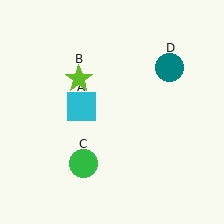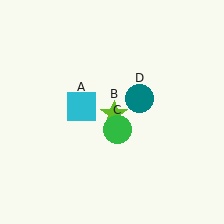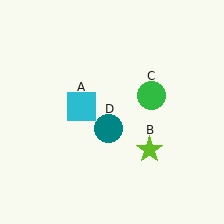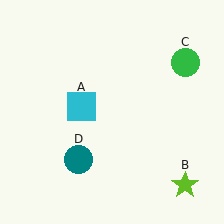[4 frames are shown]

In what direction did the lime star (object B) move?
The lime star (object B) moved down and to the right.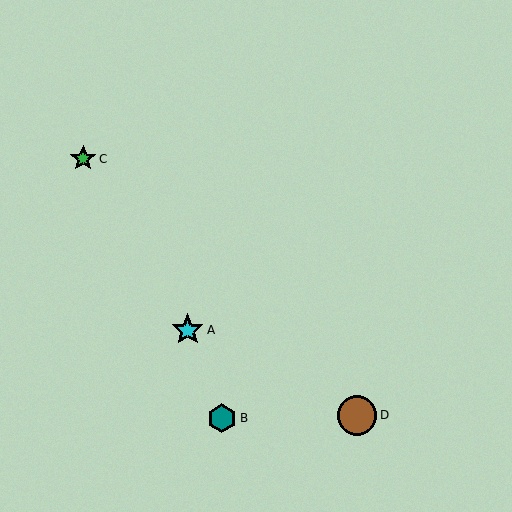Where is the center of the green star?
The center of the green star is at (83, 159).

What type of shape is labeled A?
Shape A is a cyan star.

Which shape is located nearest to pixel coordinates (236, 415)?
The teal hexagon (labeled B) at (222, 418) is nearest to that location.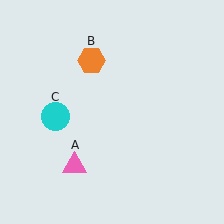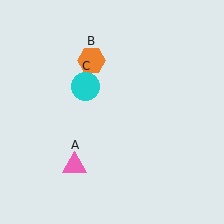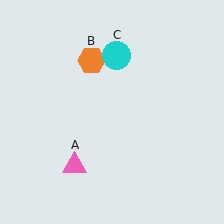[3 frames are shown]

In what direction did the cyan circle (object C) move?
The cyan circle (object C) moved up and to the right.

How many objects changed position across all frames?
1 object changed position: cyan circle (object C).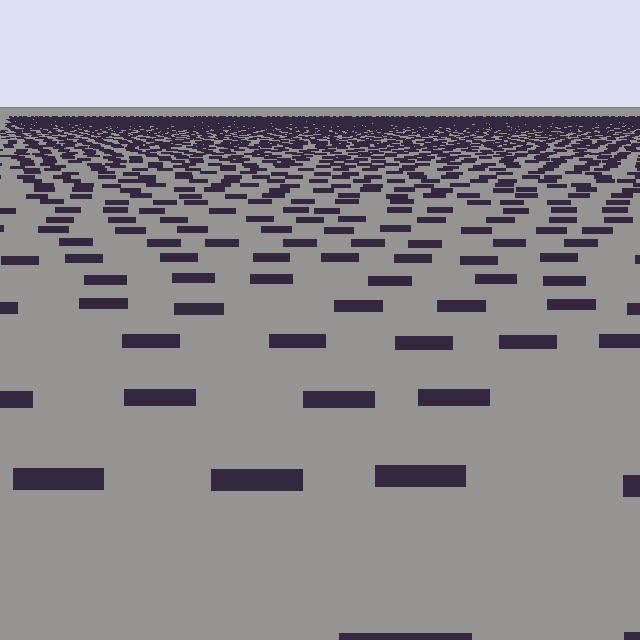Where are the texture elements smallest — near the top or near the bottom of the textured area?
Near the top.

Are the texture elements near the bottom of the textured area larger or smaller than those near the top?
Larger. Near the bottom, elements are closer to the viewer and appear at a bigger on-screen size.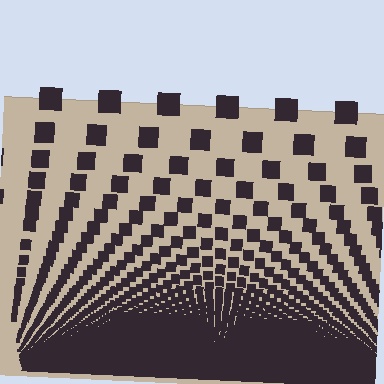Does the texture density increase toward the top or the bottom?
Density increases toward the bottom.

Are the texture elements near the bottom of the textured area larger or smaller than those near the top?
Smaller. The gradient is inverted — elements near the bottom are smaller and denser.